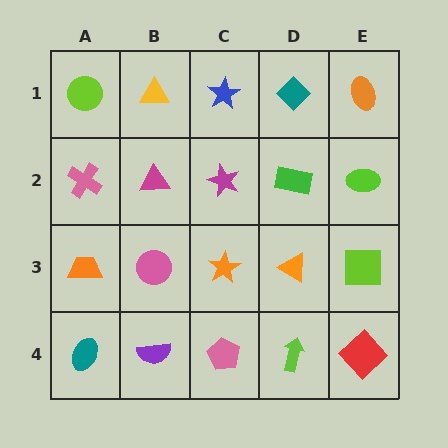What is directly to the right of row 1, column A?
A yellow triangle.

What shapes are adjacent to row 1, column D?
A green rectangle (row 2, column D), a blue star (row 1, column C), an orange ellipse (row 1, column E).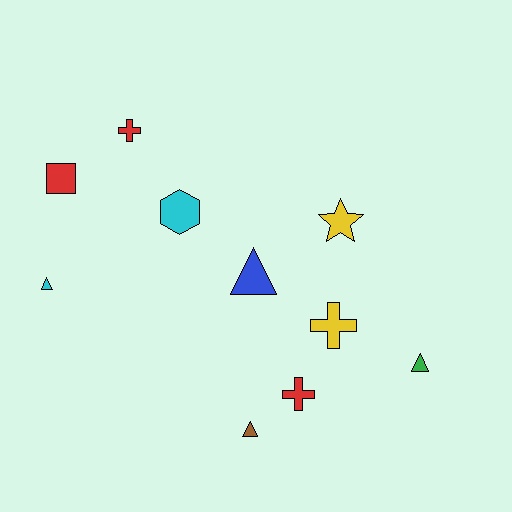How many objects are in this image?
There are 10 objects.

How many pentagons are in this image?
There are no pentagons.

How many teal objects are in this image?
There are no teal objects.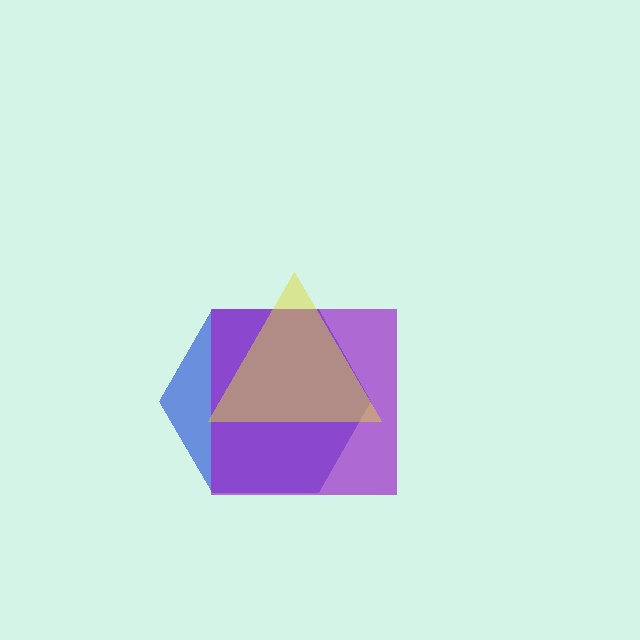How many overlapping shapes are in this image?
There are 3 overlapping shapes in the image.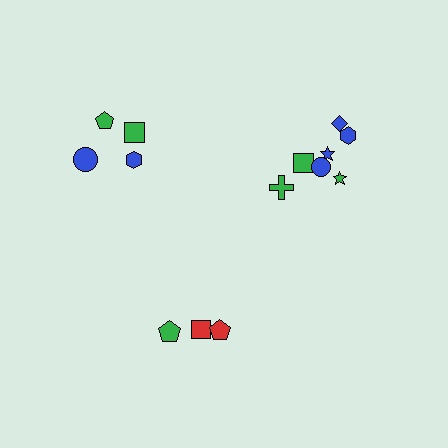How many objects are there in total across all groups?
There are 14 objects.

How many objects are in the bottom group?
There are 3 objects.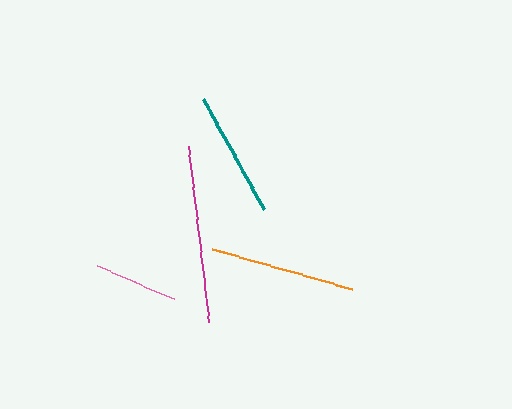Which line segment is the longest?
The magenta line is the longest at approximately 177 pixels.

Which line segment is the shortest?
The pink line is the shortest at approximately 84 pixels.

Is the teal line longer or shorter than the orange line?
The orange line is longer than the teal line.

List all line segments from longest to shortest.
From longest to shortest: magenta, orange, teal, pink.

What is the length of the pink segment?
The pink segment is approximately 84 pixels long.